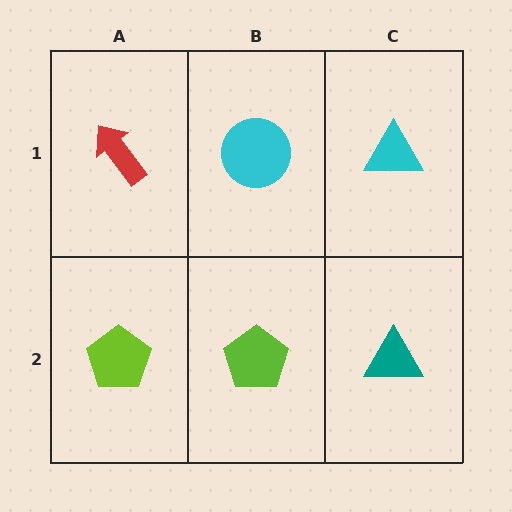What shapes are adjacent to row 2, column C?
A cyan triangle (row 1, column C), a lime pentagon (row 2, column B).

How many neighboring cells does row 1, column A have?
2.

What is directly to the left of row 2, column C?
A lime pentagon.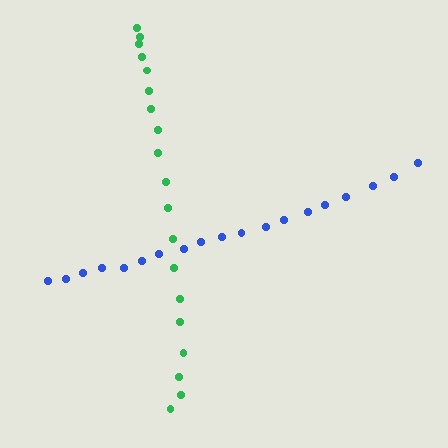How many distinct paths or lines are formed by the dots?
There are 2 distinct paths.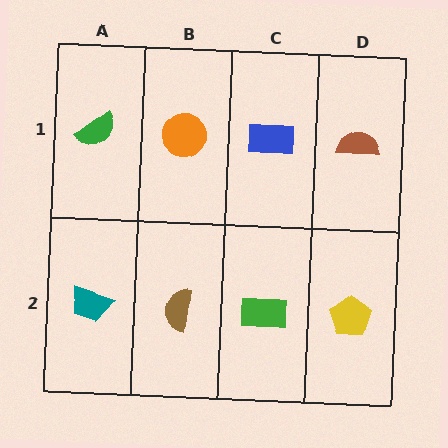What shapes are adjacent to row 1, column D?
A yellow pentagon (row 2, column D), a blue rectangle (row 1, column C).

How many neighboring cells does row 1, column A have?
2.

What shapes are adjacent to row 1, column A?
A teal trapezoid (row 2, column A), an orange circle (row 1, column B).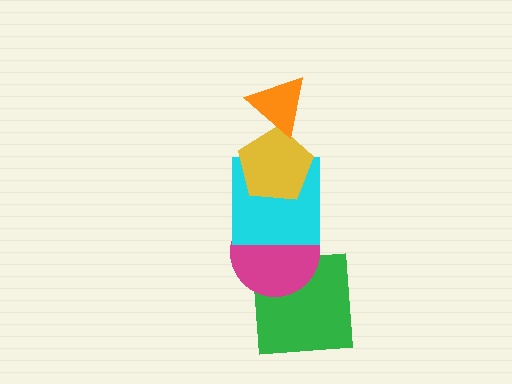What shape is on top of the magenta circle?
The cyan square is on top of the magenta circle.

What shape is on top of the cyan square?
The yellow pentagon is on top of the cyan square.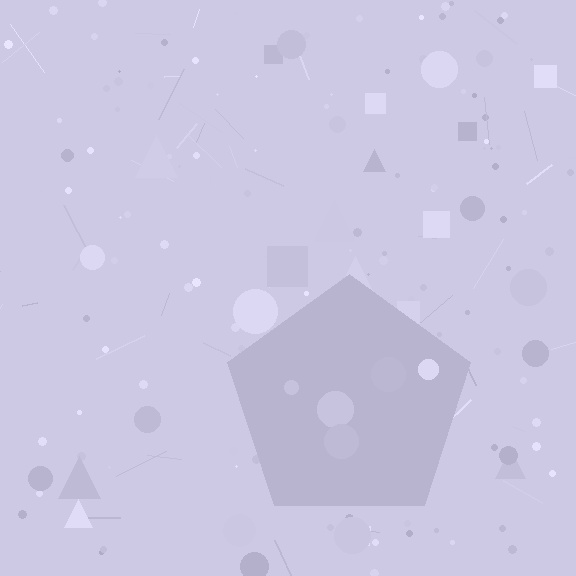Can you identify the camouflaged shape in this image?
The camouflaged shape is a pentagon.